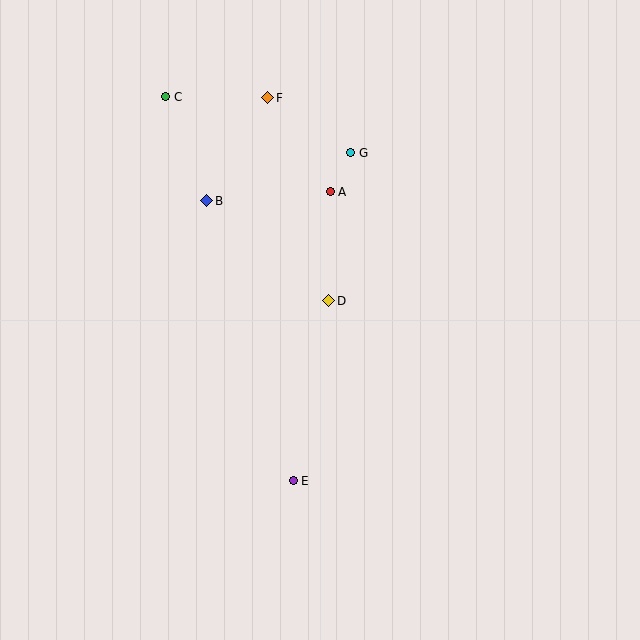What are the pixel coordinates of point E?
Point E is at (293, 481).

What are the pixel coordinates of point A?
Point A is at (330, 192).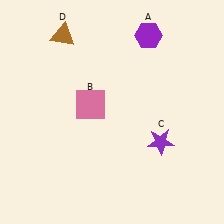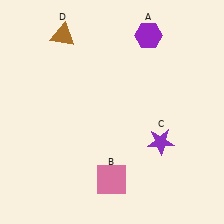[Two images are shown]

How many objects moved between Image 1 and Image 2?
1 object moved between the two images.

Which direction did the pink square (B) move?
The pink square (B) moved down.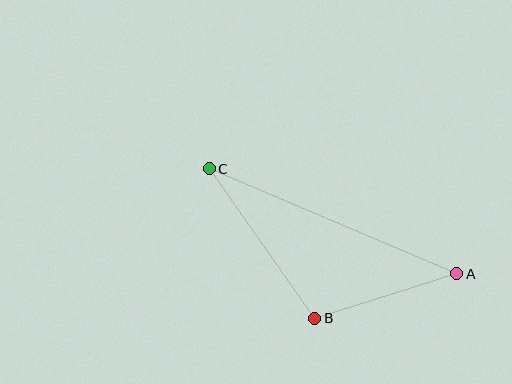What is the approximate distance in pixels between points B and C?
The distance between B and C is approximately 183 pixels.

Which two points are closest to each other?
Points A and B are closest to each other.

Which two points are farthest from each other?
Points A and C are farthest from each other.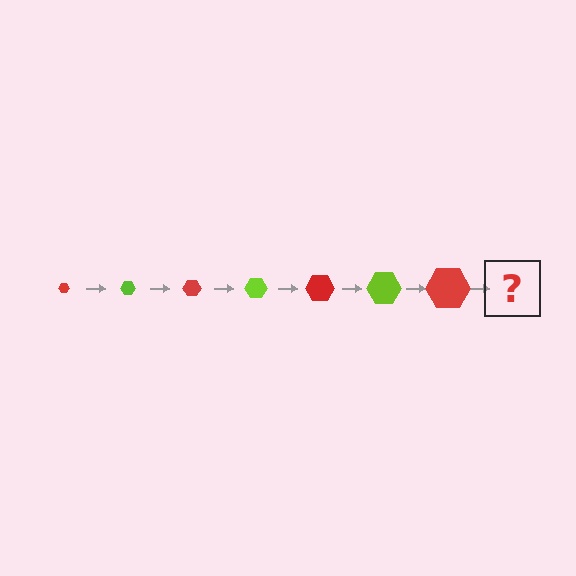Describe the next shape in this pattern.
It should be a lime hexagon, larger than the previous one.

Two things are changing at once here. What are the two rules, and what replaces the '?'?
The two rules are that the hexagon grows larger each step and the color cycles through red and lime. The '?' should be a lime hexagon, larger than the previous one.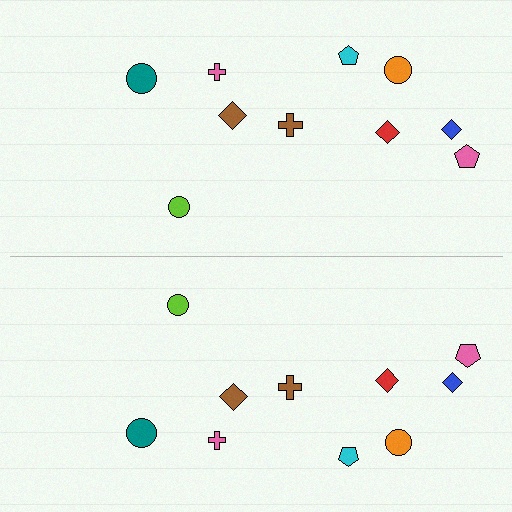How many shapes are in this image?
There are 20 shapes in this image.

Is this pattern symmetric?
Yes, this pattern has bilateral (reflection) symmetry.